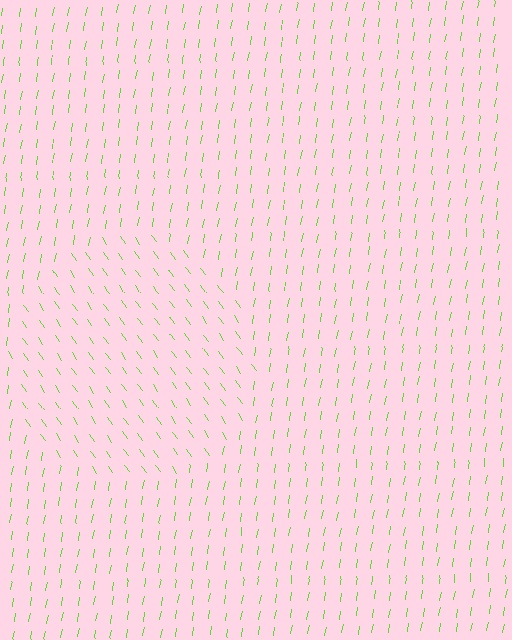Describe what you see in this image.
The image is filled with small lime line segments. A circle region in the image has lines oriented differently from the surrounding lines, creating a visible texture boundary.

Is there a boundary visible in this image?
Yes, there is a texture boundary formed by a change in line orientation.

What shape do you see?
I see a circle.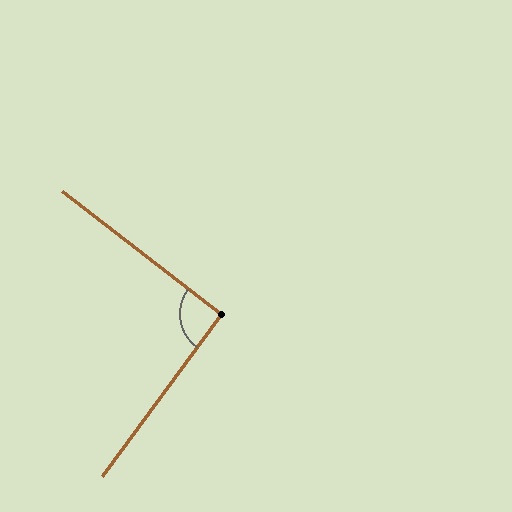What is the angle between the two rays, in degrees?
Approximately 92 degrees.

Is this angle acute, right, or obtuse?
It is approximately a right angle.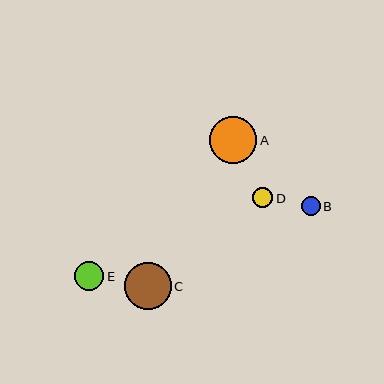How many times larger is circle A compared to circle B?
Circle A is approximately 2.6 times the size of circle B.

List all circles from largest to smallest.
From largest to smallest: A, C, E, D, B.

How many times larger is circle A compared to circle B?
Circle A is approximately 2.6 times the size of circle B.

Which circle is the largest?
Circle A is the largest with a size of approximately 48 pixels.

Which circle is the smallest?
Circle B is the smallest with a size of approximately 18 pixels.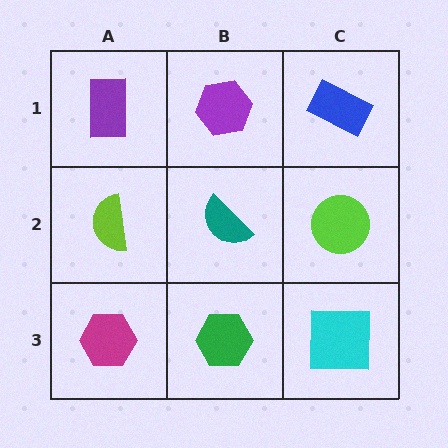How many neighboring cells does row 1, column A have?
2.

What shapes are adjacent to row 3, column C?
A lime circle (row 2, column C), a green hexagon (row 3, column B).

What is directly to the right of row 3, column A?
A green hexagon.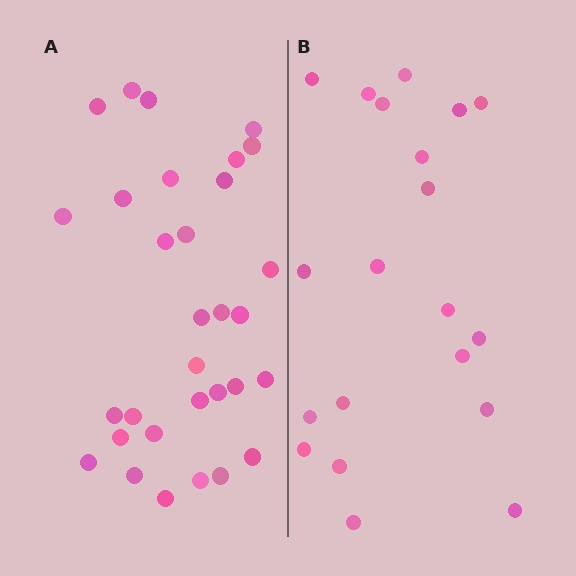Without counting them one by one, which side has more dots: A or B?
Region A (the left region) has more dots.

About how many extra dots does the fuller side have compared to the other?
Region A has roughly 12 or so more dots than region B.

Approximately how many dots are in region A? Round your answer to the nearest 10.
About 30 dots. (The exact count is 31, which rounds to 30.)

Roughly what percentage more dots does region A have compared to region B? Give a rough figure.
About 55% more.